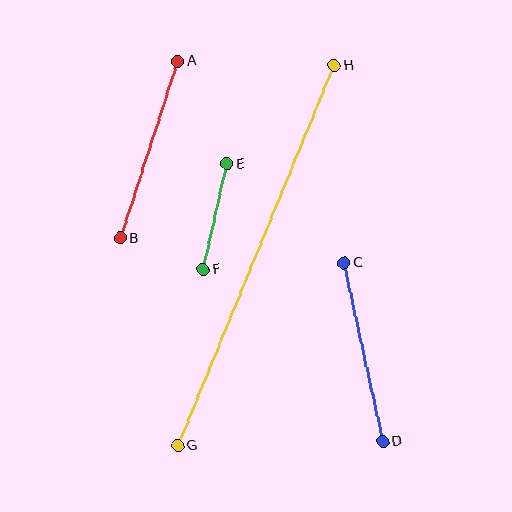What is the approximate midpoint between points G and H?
The midpoint is at approximately (256, 256) pixels.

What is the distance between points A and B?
The distance is approximately 186 pixels.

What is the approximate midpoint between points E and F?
The midpoint is at approximately (215, 217) pixels.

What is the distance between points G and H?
The distance is approximately 411 pixels.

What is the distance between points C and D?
The distance is approximately 182 pixels.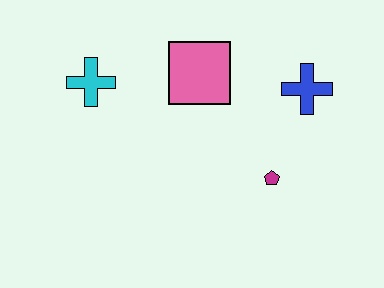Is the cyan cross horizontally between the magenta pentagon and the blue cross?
No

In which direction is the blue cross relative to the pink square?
The blue cross is to the right of the pink square.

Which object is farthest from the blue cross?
The cyan cross is farthest from the blue cross.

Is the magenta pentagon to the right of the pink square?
Yes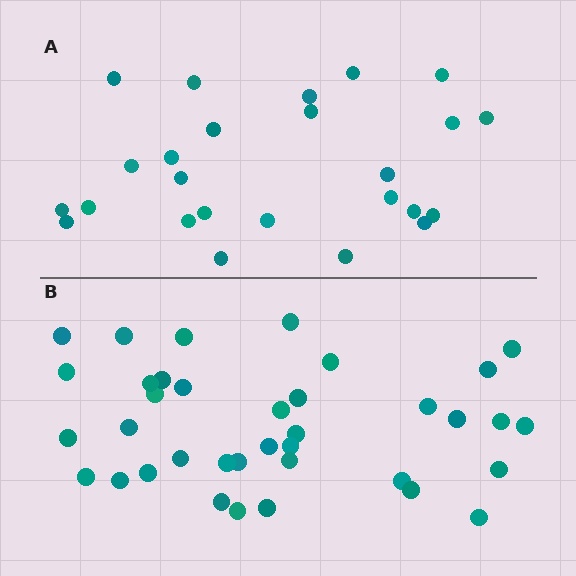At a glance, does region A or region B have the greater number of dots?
Region B (the bottom region) has more dots.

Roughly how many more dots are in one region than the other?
Region B has roughly 12 or so more dots than region A.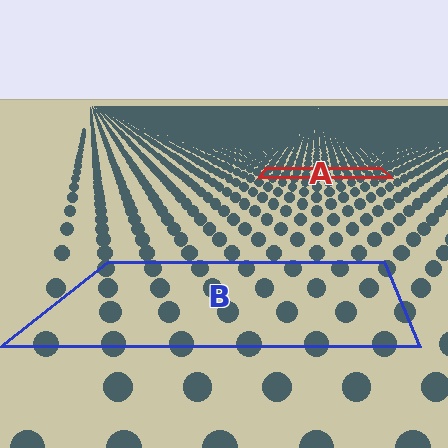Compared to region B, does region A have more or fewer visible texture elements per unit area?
Region A has more texture elements per unit area — they are packed more densely because it is farther away.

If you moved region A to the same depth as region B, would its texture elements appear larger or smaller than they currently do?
They would appear larger. At a closer depth, the same texture elements are projected at a bigger on-screen size.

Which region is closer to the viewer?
Region B is closer. The texture elements there are larger and more spread out.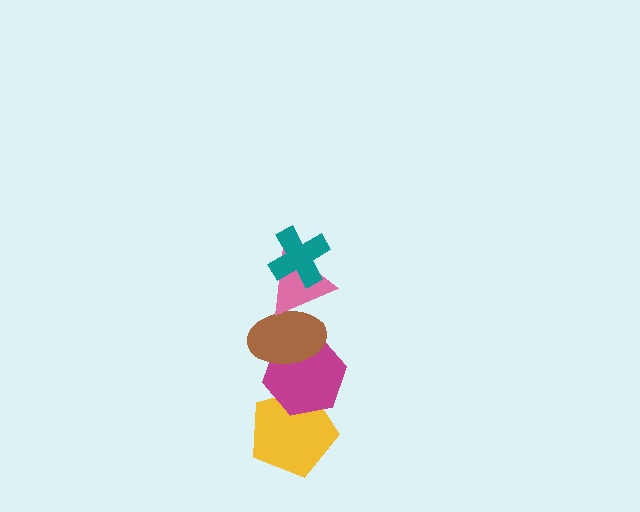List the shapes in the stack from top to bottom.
From top to bottom: the teal cross, the pink triangle, the brown ellipse, the magenta hexagon, the yellow pentagon.